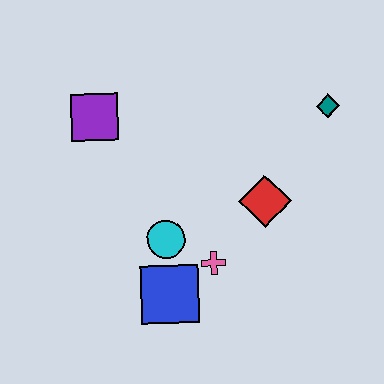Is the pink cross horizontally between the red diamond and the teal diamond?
No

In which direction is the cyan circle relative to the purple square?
The cyan circle is below the purple square.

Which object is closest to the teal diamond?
The red diamond is closest to the teal diamond.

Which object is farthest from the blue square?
The teal diamond is farthest from the blue square.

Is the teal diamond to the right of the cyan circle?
Yes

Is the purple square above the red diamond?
Yes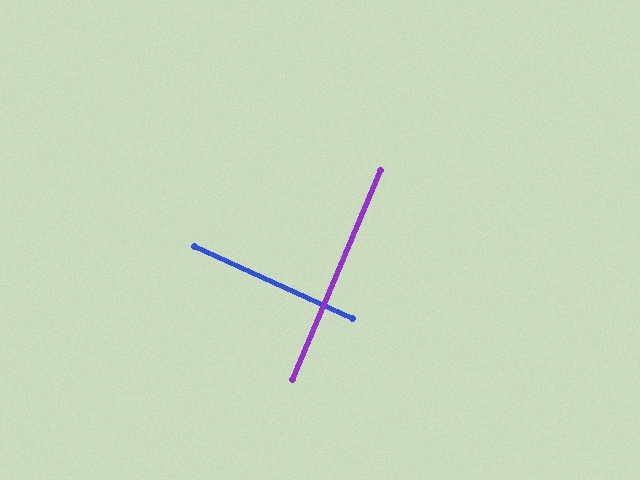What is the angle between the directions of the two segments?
Approximately 88 degrees.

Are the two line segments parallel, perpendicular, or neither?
Perpendicular — they meet at approximately 88°.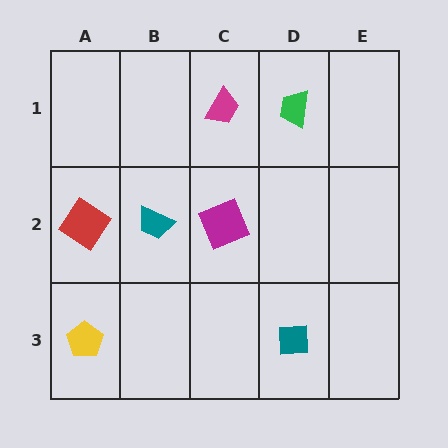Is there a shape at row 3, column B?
No, that cell is empty.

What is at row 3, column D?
A teal square.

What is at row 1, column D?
A green trapezoid.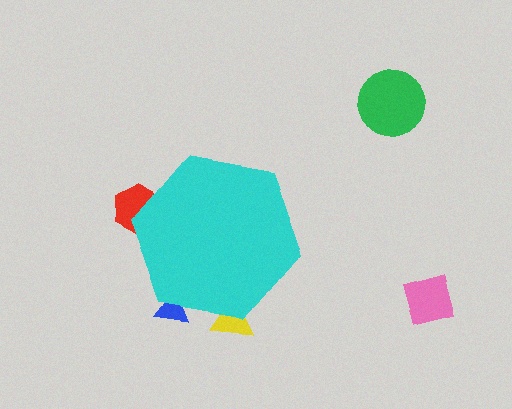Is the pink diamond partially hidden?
No, the pink diamond is fully visible.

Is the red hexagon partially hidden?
Yes, the red hexagon is partially hidden behind the cyan hexagon.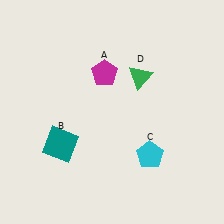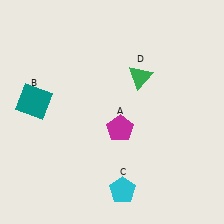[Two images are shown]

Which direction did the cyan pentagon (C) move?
The cyan pentagon (C) moved down.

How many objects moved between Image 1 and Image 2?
3 objects moved between the two images.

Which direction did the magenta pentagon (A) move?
The magenta pentagon (A) moved down.